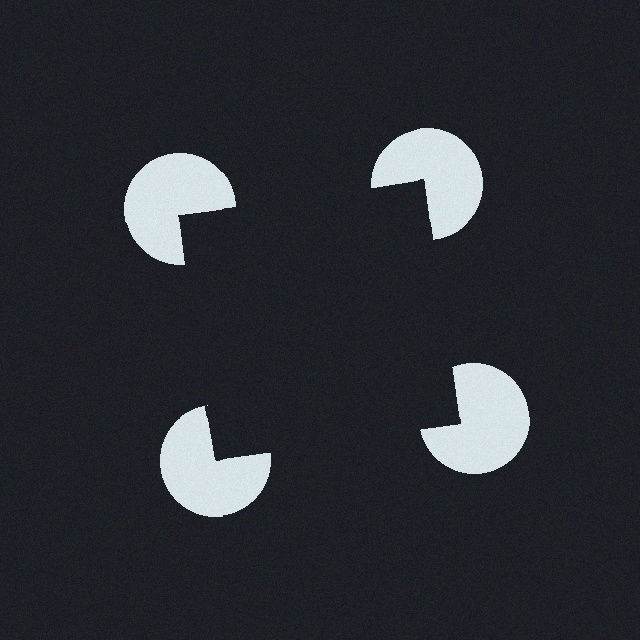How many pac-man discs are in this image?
There are 4 — one at each vertex of the illusory square.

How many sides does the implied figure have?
4 sides.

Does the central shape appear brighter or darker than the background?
It typically appears slightly darker than the background, even though no actual brightness change is drawn.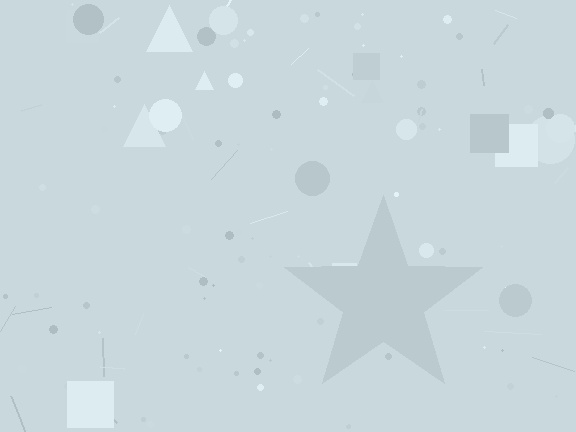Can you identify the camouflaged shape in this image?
The camouflaged shape is a star.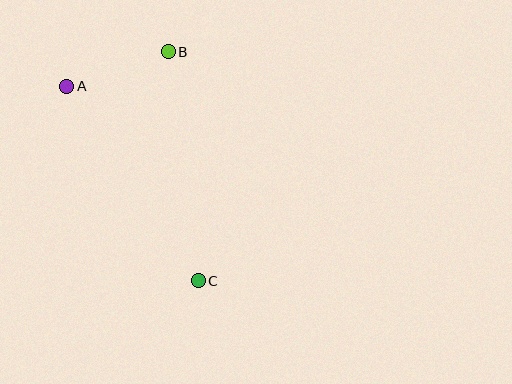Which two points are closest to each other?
Points A and B are closest to each other.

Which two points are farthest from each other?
Points A and C are farthest from each other.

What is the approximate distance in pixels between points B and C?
The distance between B and C is approximately 231 pixels.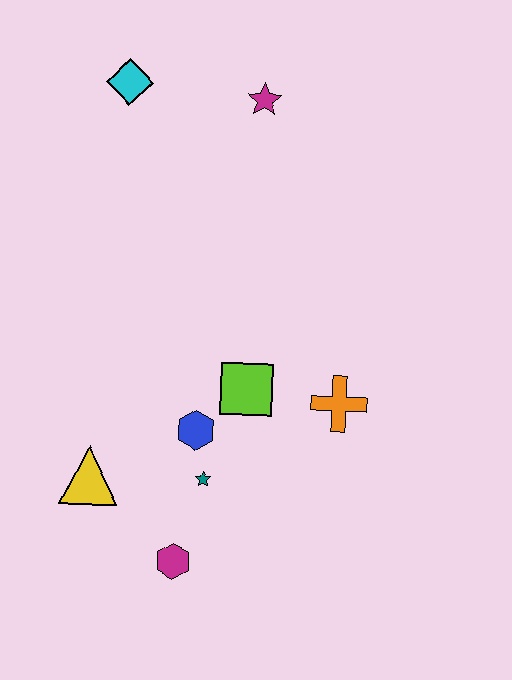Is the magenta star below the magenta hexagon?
No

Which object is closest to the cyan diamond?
The magenta star is closest to the cyan diamond.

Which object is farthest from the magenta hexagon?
The cyan diamond is farthest from the magenta hexagon.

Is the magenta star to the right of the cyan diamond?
Yes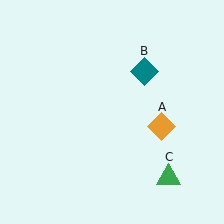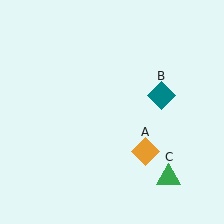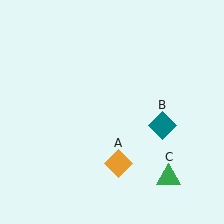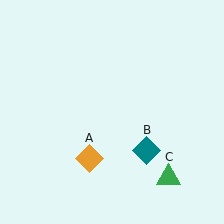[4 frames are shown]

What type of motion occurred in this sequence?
The orange diamond (object A), teal diamond (object B) rotated clockwise around the center of the scene.